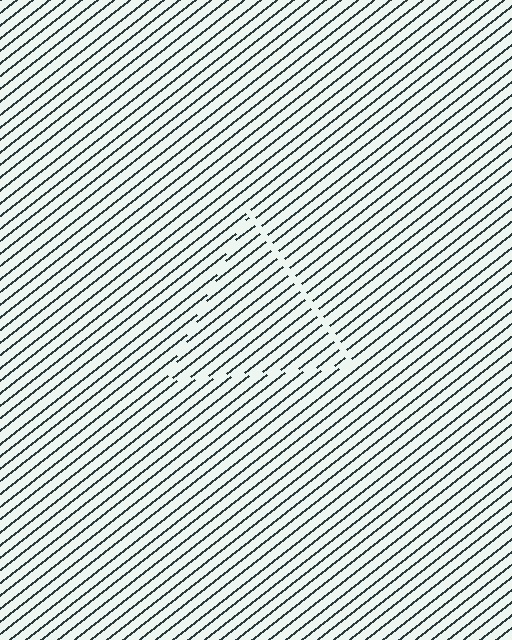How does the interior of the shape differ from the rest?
The interior of the shape contains the same grating, shifted by half a period — the contour is defined by the phase discontinuity where line-ends from the inner and outer gratings abut.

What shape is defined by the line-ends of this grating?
An illusory triangle. The interior of the shape contains the same grating, shifted by half a period — the contour is defined by the phase discontinuity where line-ends from the inner and outer gratings abut.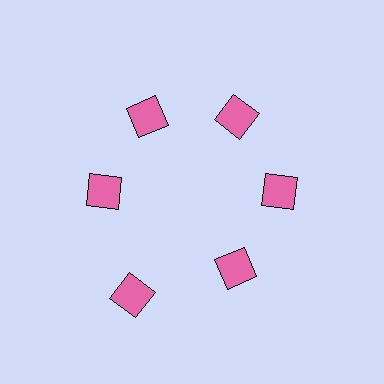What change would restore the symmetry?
The symmetry would be restored by moving it inward, back onto the ring so that all 6 diamonds sit at equal angles and equal distance from the center.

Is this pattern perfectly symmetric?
No. The 6 pink diamonds are arranged in a ring, but one element near the 7 o'clock position is pushed outward from the center, breaking the 6-fold rotational symmetry.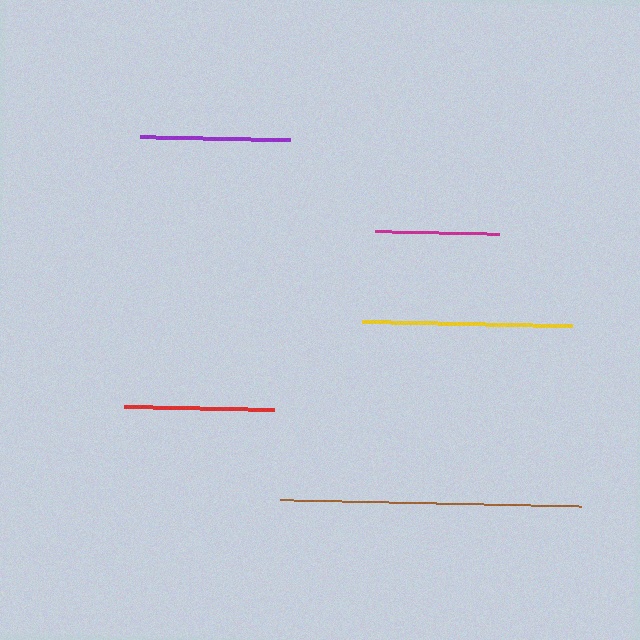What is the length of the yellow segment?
The yellow segment is approximately 211 pixels long.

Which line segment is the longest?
The brown line is the longest at approximately 301 pixels.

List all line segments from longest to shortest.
From longest to shortest: brown, yellow, red, purple, magenta.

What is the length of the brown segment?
The brown segment is approximately 301 pixels long.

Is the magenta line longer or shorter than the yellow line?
The yellow line is longer than the magenta line.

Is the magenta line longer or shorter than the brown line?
The brown line is longer than the magenta line.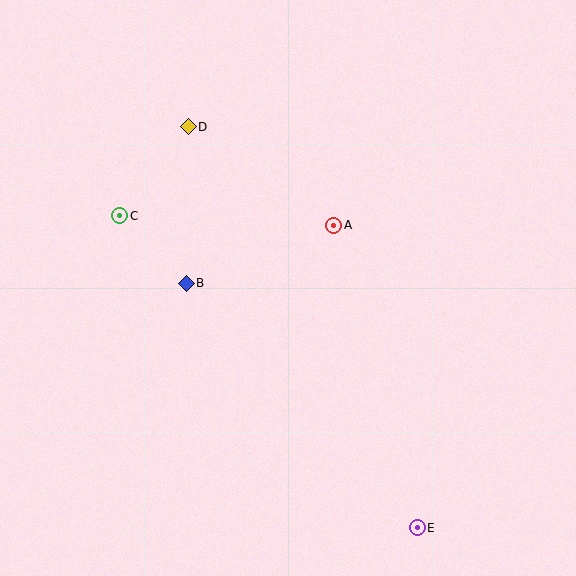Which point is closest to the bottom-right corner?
Point E is closest to the bottom-right corner.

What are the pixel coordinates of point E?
Point E is at (417, 528).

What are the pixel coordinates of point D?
Point D is at (188, 127).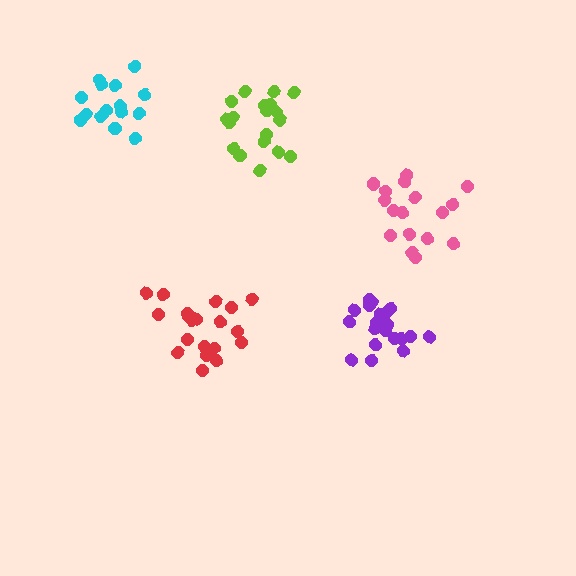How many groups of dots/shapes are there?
There are 5 groups.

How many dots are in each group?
Group 1: 20 dots, Group 2: 20 dots, Group 3: 17 dots, Group 4: 17 dots, Group 5: 19 dots (93 total).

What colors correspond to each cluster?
The clusters are colored: red, purple, cyan, pink, lime.